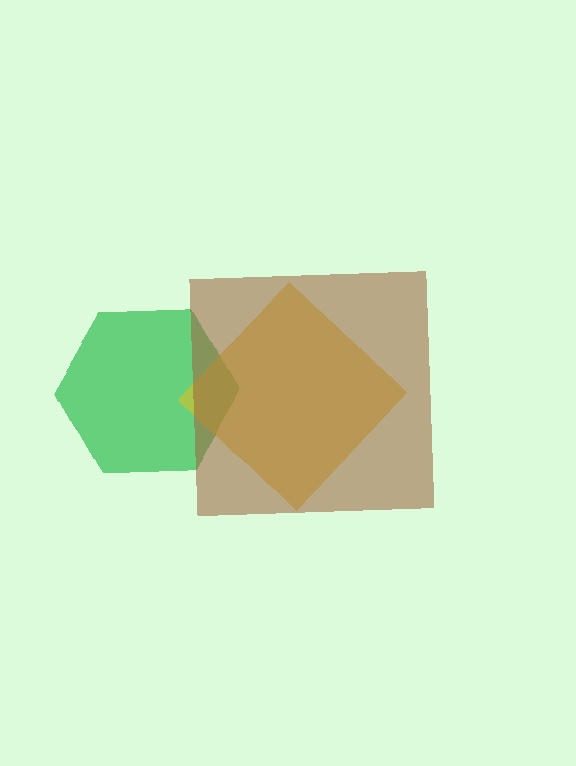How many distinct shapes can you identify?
There are 3 distinct shapes: a green hexagon, a yellow diamond, a brown square.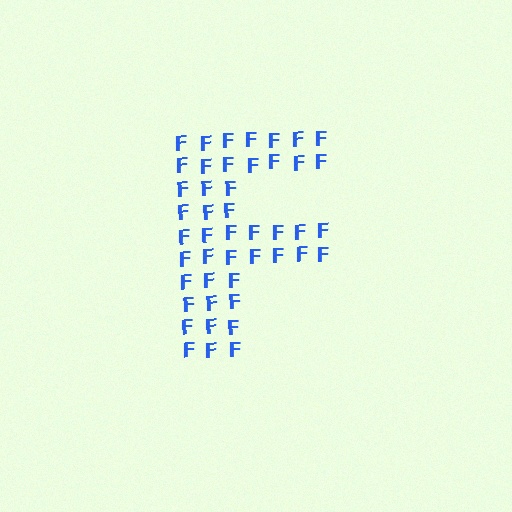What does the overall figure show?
The overall figure shows the letter F.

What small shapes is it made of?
It is made of small letter F's.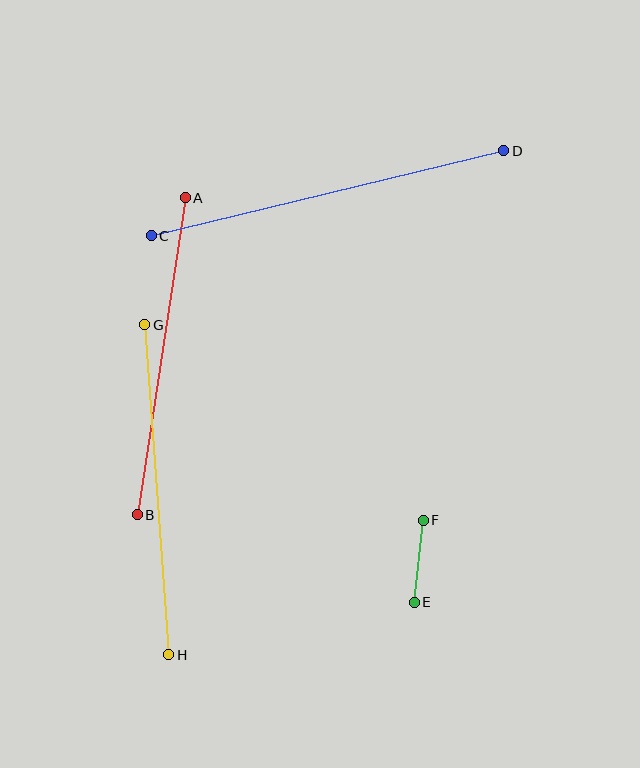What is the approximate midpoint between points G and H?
The midpoint is at approximately (157, 490) pixels.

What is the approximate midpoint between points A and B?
The midpoint is at approximately (161, 356) pixels.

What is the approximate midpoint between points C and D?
The midpoint is at approximately (327, 193) pixels.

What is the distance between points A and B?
The distance is approximately 320 pixels.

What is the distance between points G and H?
The distance is approximately 331 pixels.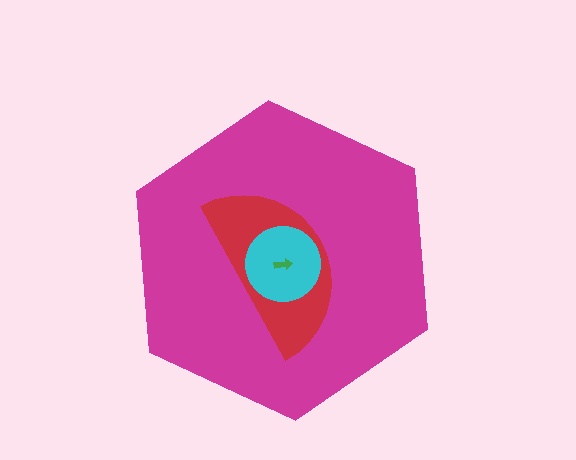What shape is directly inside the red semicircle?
The cyan circle.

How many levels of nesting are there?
4.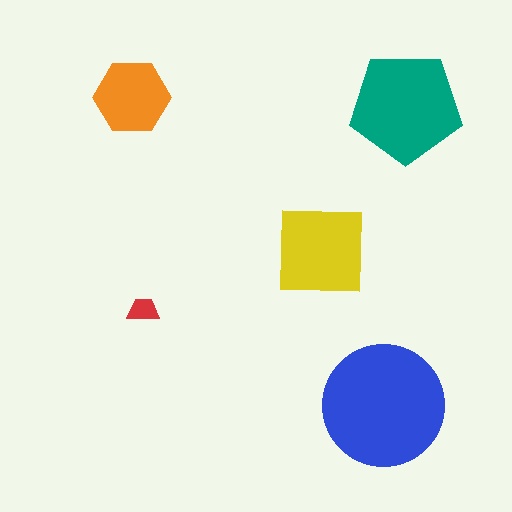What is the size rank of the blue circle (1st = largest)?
1st.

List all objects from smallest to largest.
The red trapezoid, the orange hexagon, the yellow square, the teal pentagon, the blue circle.